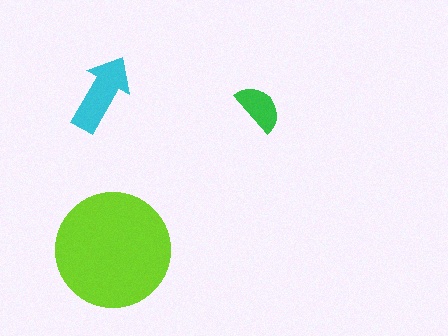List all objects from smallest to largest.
The green semicircle, the cyan arrow, the lime circle.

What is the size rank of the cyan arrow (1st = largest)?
2nd.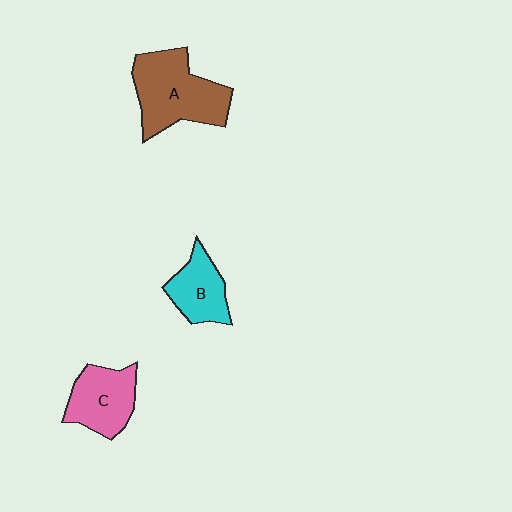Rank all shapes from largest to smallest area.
From largest to smallest: A (brown), C (pink), B (cyan).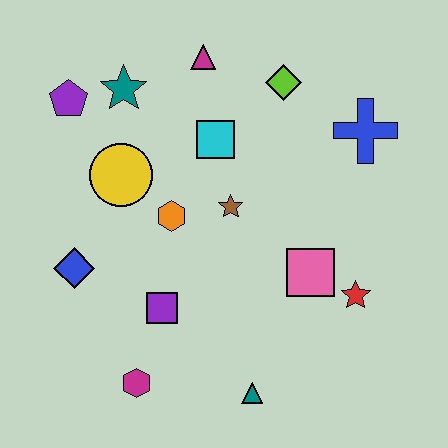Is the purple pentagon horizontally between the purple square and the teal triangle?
No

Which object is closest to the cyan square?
The brown star is closest to the cyan square.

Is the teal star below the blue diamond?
No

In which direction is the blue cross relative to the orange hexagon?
The blue cross is to the right of the orange hexagon.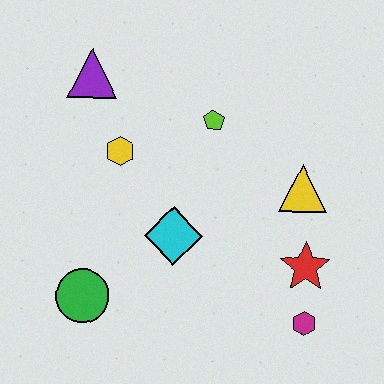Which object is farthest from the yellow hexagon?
The magenta hexagon is farthest from the yellow hexagon.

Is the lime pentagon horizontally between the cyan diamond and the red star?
Yes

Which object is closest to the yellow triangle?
The red star is closest to the yellow triangle.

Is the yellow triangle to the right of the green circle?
Yes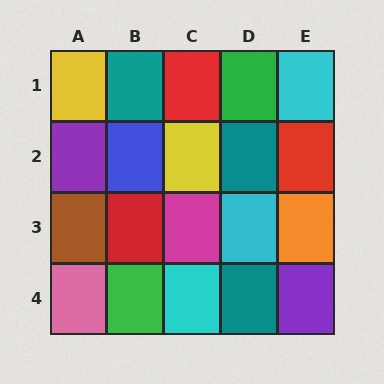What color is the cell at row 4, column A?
Pink.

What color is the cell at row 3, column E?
Orange.